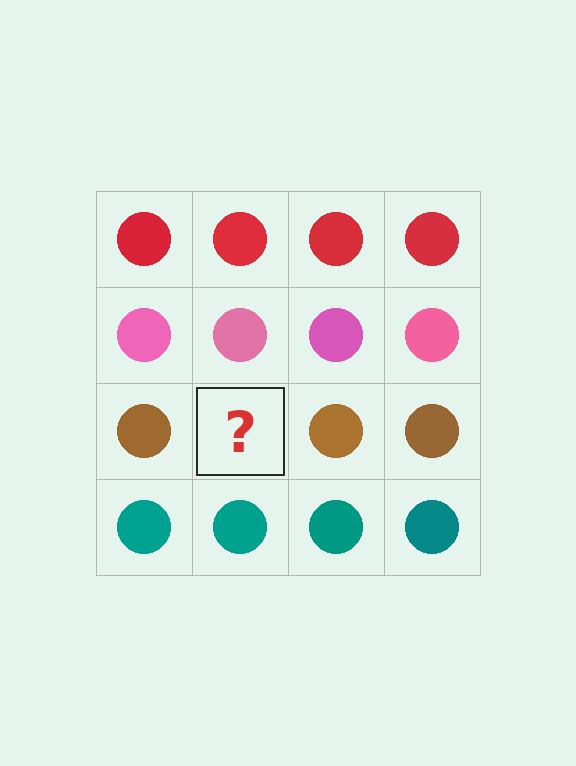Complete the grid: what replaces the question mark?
The question mark should be replaced with a brown circle.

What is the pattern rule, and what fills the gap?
The rule is that each row has a consistent color. The gap should be filled with a brown circle.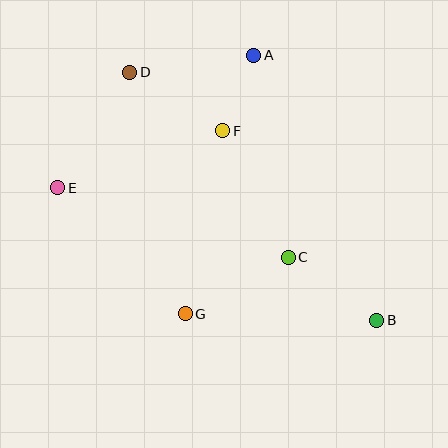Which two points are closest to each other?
Points A and F are closest to each other.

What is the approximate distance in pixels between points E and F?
The distance between E and F is approximately 174 pixels.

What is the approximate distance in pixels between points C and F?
The distance between C and F is approximately 142 pixels.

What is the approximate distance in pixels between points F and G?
The distance between F and G is approximately 187 pixels.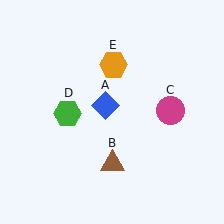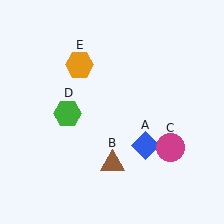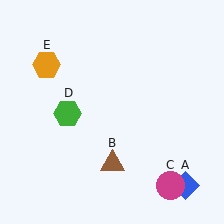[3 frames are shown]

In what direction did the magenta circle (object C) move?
The magenta circle (object C) moved down.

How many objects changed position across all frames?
3 objects changed position: blue diamond (object A), magenta circle (object C), orange hexagon (object E).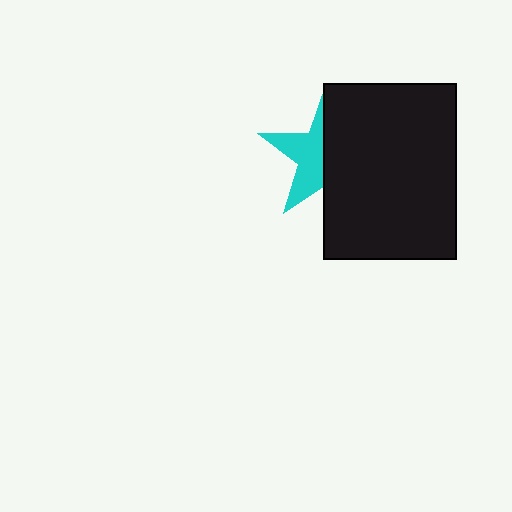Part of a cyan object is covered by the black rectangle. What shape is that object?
It is a star.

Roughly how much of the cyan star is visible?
About half of it is visible (roughly 46%).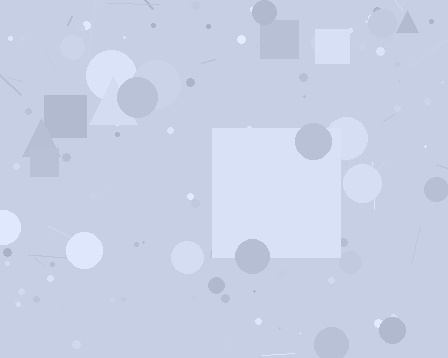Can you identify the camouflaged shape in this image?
The camouflaged shape is a square.